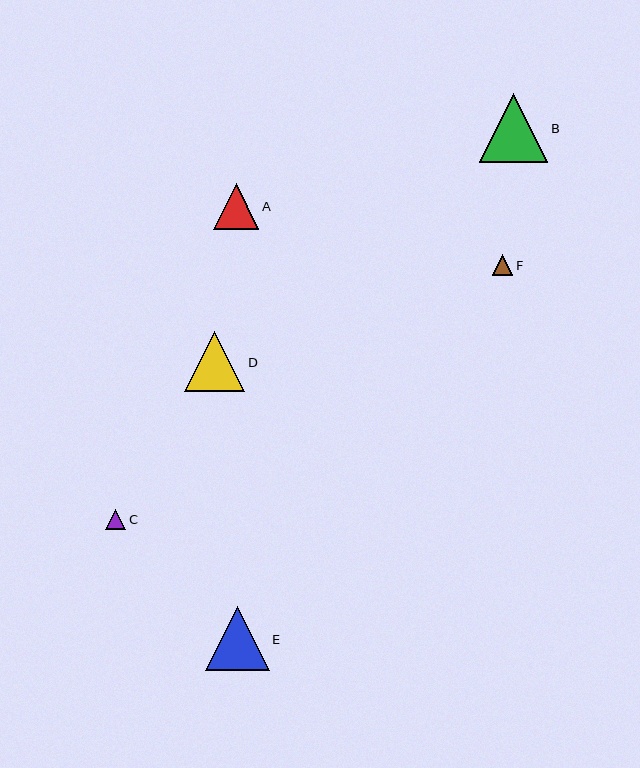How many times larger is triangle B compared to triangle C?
Triangle B is approximately 3.4 times the size of triangle C.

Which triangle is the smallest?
Triangle C is the smallest with a size of approximately 20 pixels.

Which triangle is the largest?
Triangle B is the largest with a size of approximately 69 pixels.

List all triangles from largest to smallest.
From largest to smallest: B, E, D, A, F, C.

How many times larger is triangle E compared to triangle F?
Triangle E is approximately 3.1 times the size of triangle F.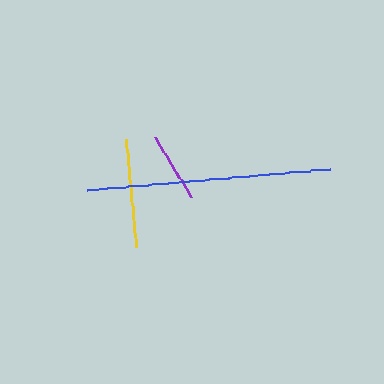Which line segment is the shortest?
The purple line is the shortest at approximately 69 pixels.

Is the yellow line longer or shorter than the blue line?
The blue line is longer than the yellow line.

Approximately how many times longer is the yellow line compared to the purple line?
The yellow line is approximately 1.5 times the length of the purple line.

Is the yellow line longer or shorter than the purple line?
The yellow line is longer than the purple line.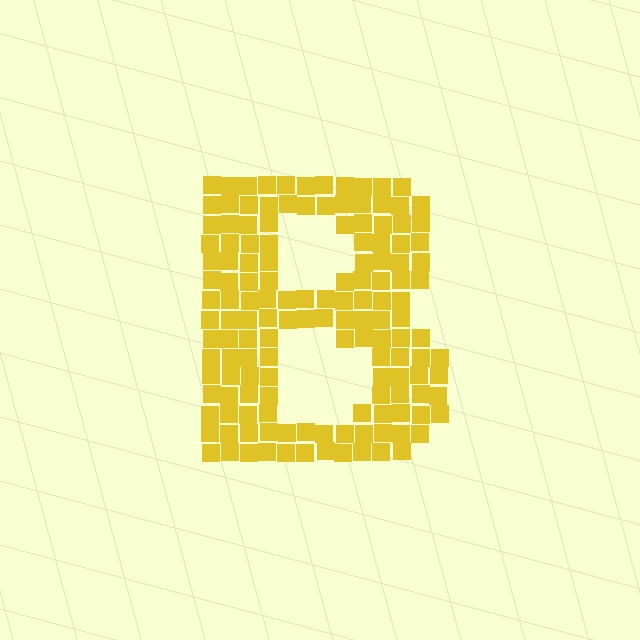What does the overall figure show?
The overall figure shows the letter B.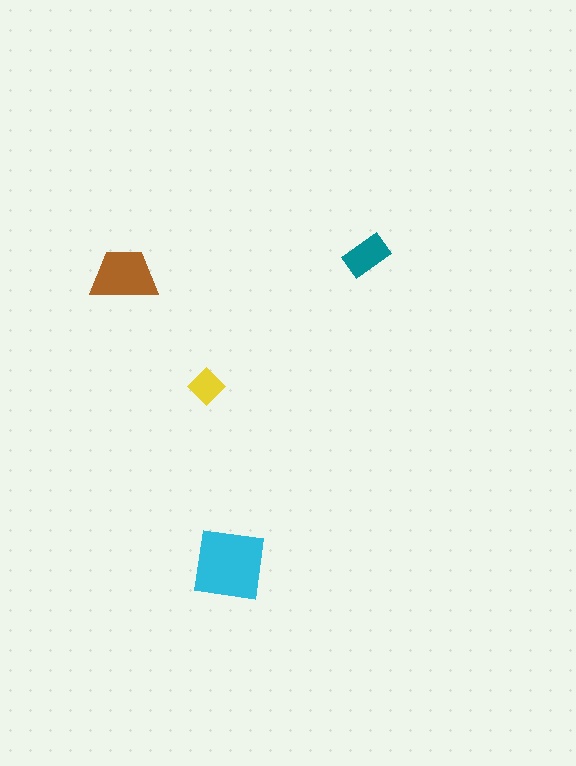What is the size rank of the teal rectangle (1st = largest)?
3rd.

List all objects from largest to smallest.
The cyan square, the brown trapezoid, the teal rectangle, the yellow diamond.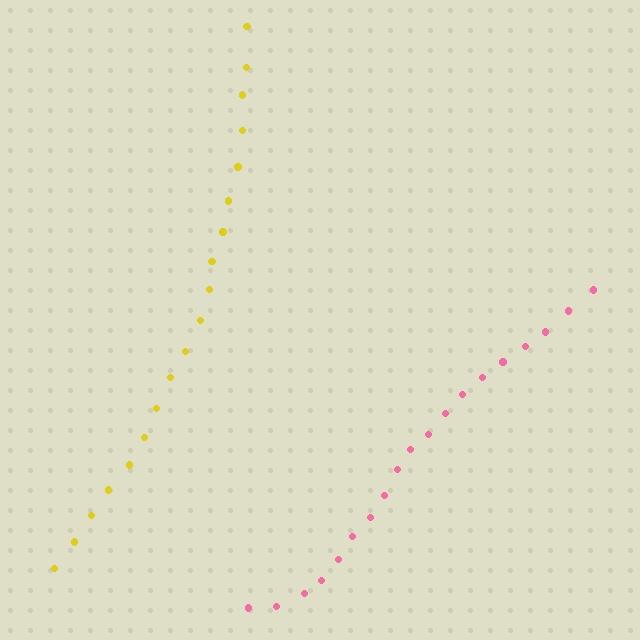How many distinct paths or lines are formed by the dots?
There are 2 distinct paths.